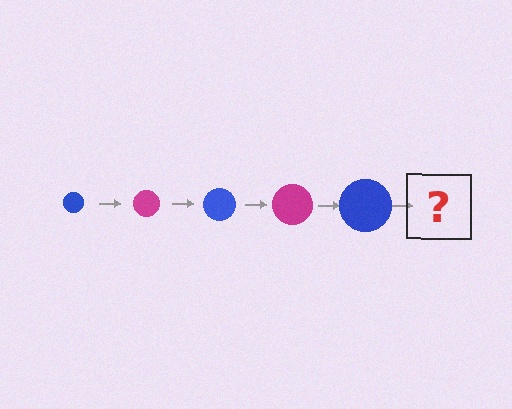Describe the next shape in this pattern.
It should be a magenta circle, larger than the previous one.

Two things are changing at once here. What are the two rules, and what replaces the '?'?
The two rules are that the circle grows larger each step and the color cycles through blue and magenta. The '?' should be a magenta circle, larger than the previous one.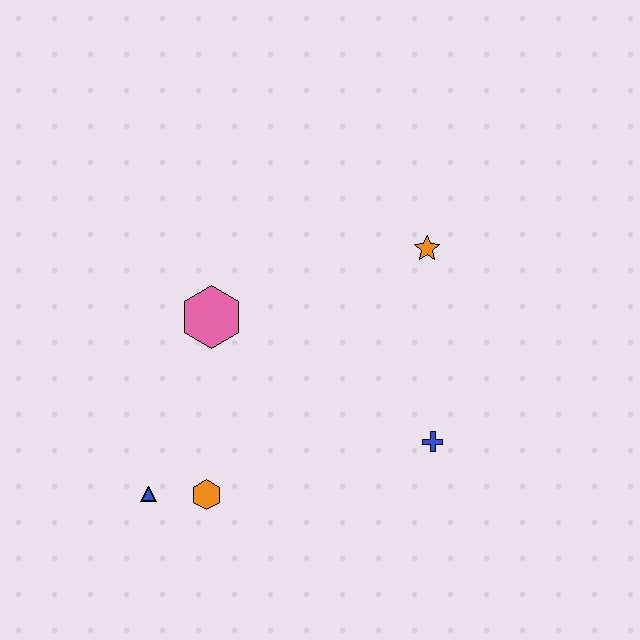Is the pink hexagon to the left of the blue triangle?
No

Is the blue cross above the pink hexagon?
No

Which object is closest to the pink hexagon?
The orange hexagon is closest to the pink hexagon.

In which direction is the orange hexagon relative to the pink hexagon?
The orange hexagon is below the pink hexagon.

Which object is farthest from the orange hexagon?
The orange star is farthest from the orange hexagon.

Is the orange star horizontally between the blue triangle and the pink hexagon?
No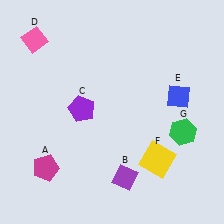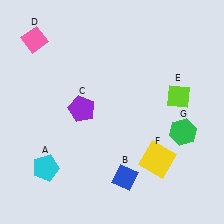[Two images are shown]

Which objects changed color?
A changed from magenta to cyan. B changed from purple to blue. E changed from blue to lime.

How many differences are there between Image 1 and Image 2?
There are 3 differences between the two images.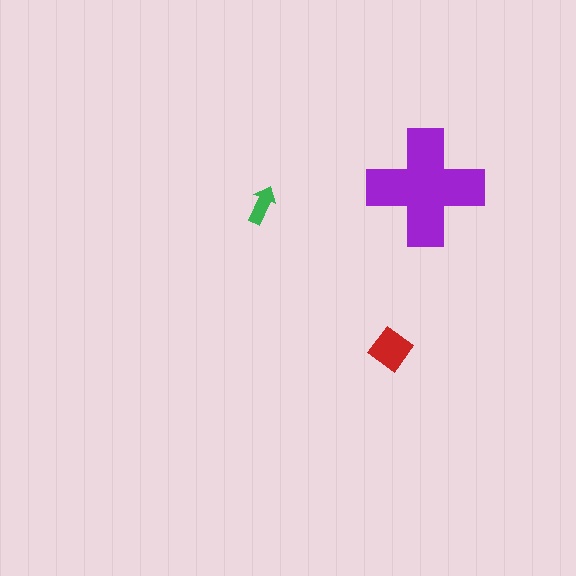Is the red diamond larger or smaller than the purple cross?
Smaller.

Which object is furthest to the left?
The green arrow is leftmost.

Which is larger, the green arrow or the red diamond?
The red diamond.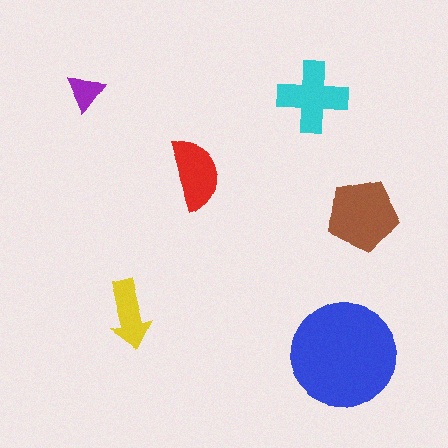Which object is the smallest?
The purple triangle.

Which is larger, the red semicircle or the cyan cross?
The cyan cross.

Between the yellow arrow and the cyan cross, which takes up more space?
The cyan cross.